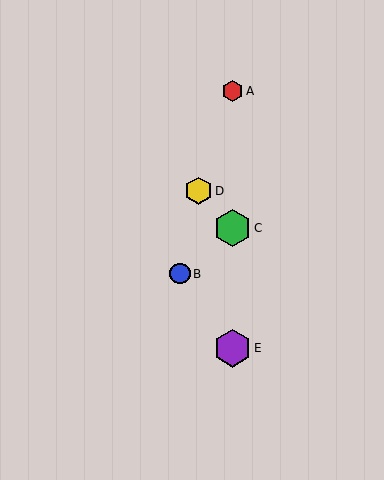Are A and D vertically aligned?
No, A is at x≈232 and D is at x≈198.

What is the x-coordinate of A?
Object A is at x≈232.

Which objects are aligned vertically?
Objects A, C, E are aligned vertically.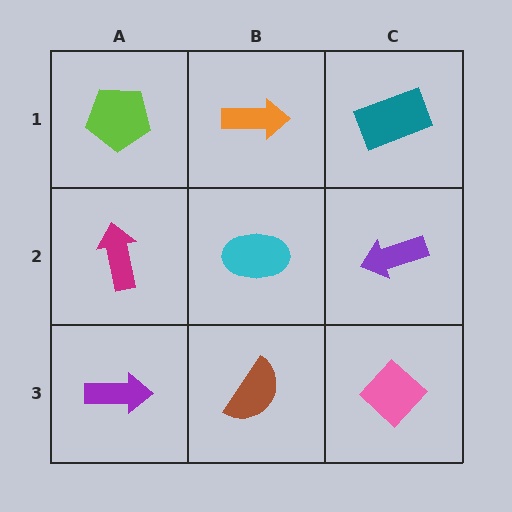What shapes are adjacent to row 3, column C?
A purple arrow (row 2, column C), a brown semicircle (row 3, column B).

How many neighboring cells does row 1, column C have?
2.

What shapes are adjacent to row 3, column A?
A magenta arrow (row 2, column A), a brown semicircle (row 3, column B).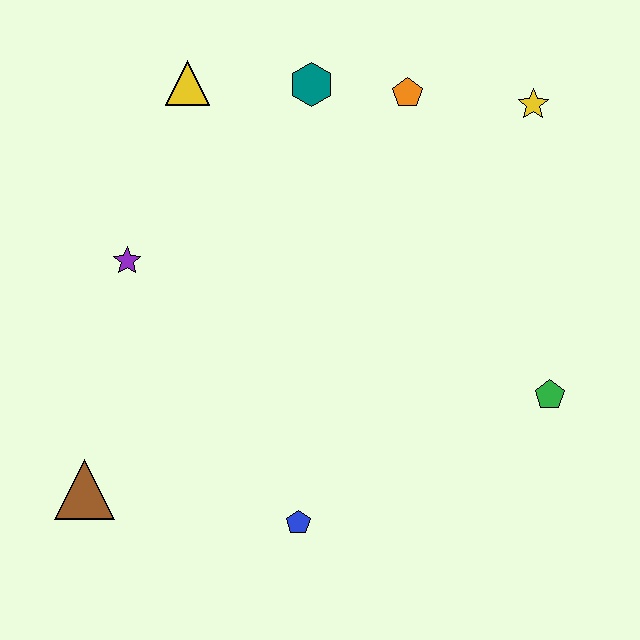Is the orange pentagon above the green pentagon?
Yes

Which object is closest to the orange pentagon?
The teal hexagon is closest to the orange pentagon.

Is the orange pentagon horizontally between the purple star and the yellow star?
Yes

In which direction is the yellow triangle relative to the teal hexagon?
The yellow triangle is to the left of the teal hexagon.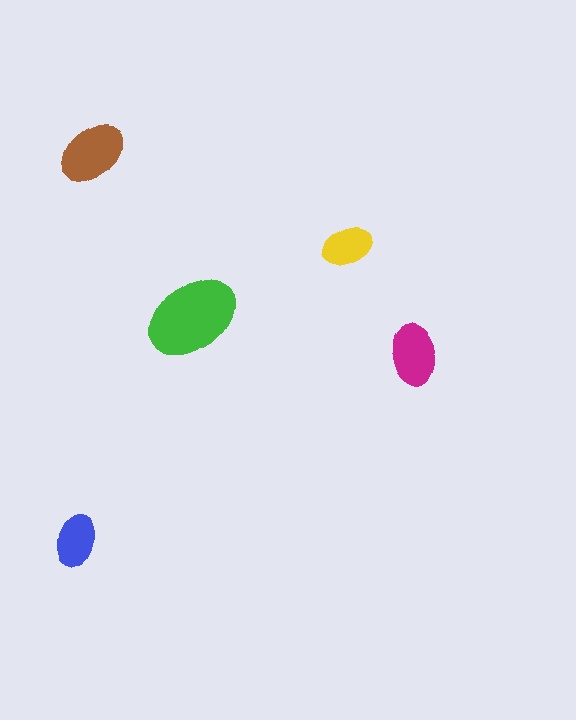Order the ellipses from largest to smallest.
the green one, the brown one, the magenta one, the blue one, the yellow one.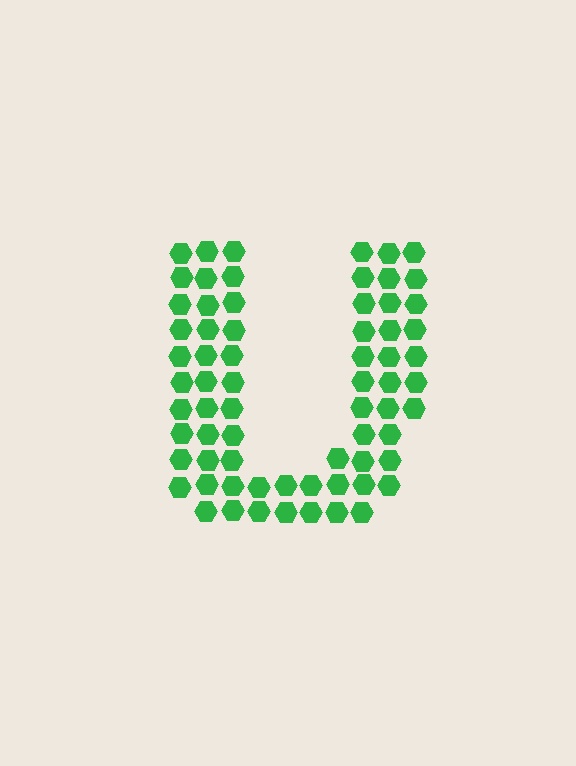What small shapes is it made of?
It is made of small hexagons.